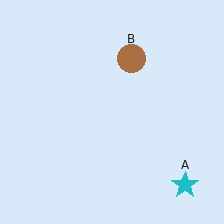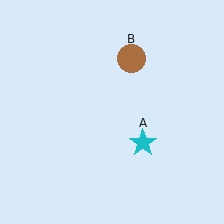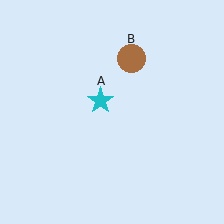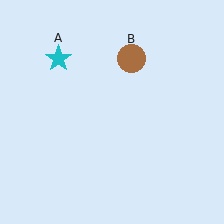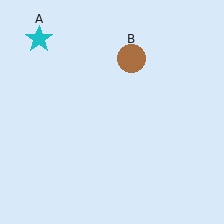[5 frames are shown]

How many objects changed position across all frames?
1 object changed position: cyan star (object A).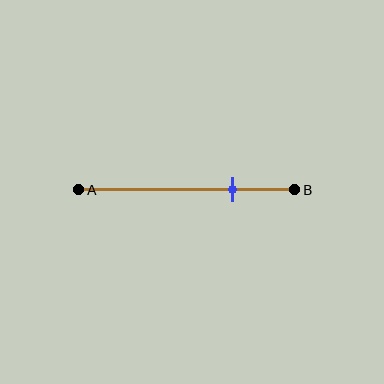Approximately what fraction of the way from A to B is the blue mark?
The blue mark is approximately 70% of the way from A to B.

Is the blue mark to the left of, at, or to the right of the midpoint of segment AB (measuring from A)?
The blue mark is to the right of the midpoint of segment AB.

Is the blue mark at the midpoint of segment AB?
No, the mark is at about 70% from A, not at the 50% midpoint.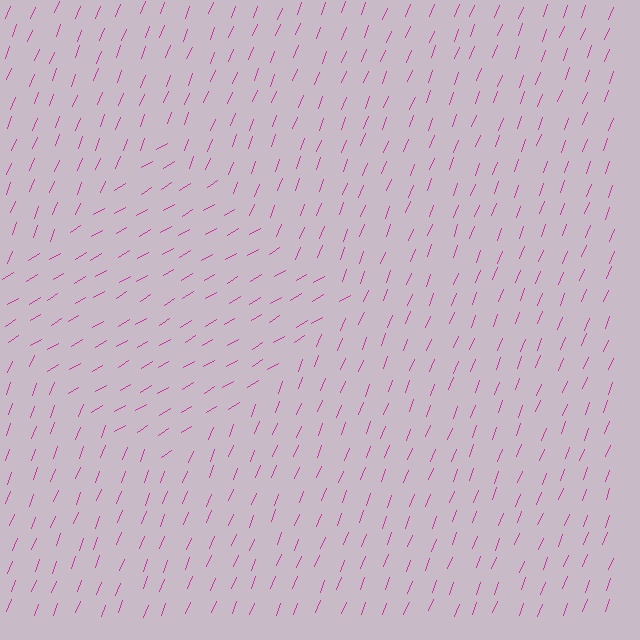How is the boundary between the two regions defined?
The boundary is defined purely by a change in line orientation (approximately 37 degrees difference). All lines are the same color and thickness.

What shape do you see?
I see a diamond.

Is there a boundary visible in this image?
Yes, there is a texture boundary formed by a change in line orientation.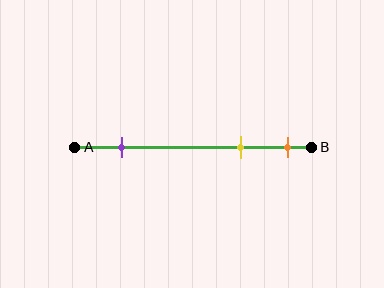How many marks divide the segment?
There are 3 marks dividing the segment.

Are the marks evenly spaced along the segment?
No, the marks are not evenly spaced.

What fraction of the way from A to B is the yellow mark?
The yellow mark is approximately 70% (0.7) of the way from A to B.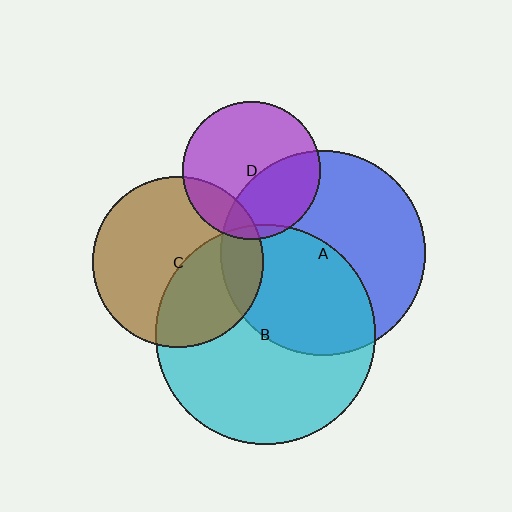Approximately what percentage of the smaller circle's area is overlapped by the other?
Approximately 35%.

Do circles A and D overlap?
Yes.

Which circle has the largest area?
Circle B (cyan).